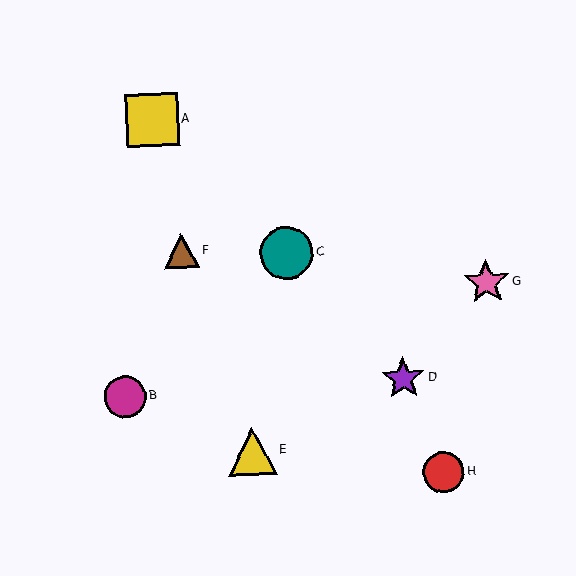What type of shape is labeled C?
Shape C is a teal circle.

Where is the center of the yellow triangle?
The center of the yellow triangle is at (252, 451).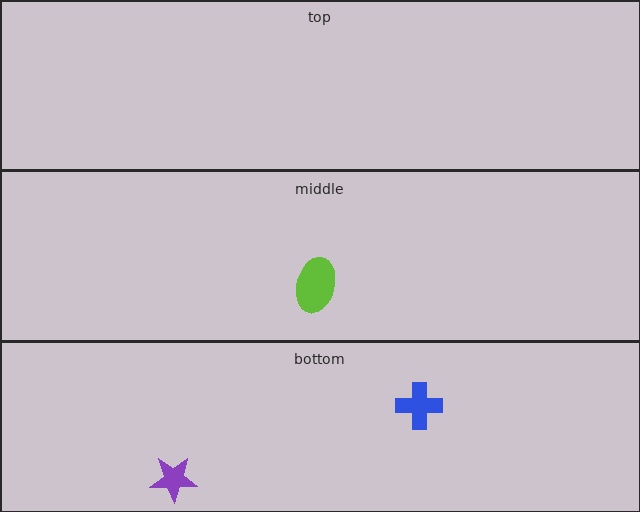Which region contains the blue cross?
The bottom region.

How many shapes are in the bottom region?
2.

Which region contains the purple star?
The bottom region.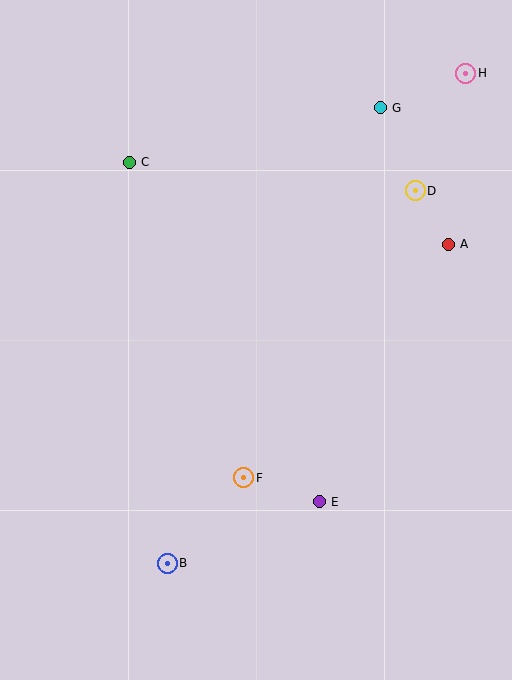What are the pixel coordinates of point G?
Point G is at (380, 108).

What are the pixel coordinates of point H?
Point H is at (466, 73).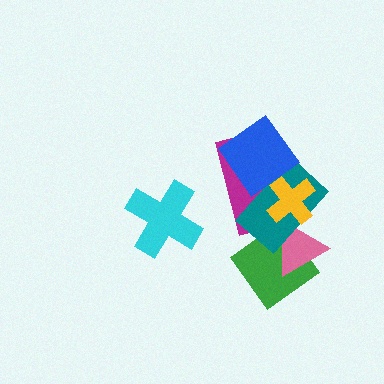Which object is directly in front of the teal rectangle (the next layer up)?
The blue diamond is directly in front of the teal rectangle.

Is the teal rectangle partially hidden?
Yes, it is partially covered by another shape.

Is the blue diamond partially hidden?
Yes, it is partially covered by another shape.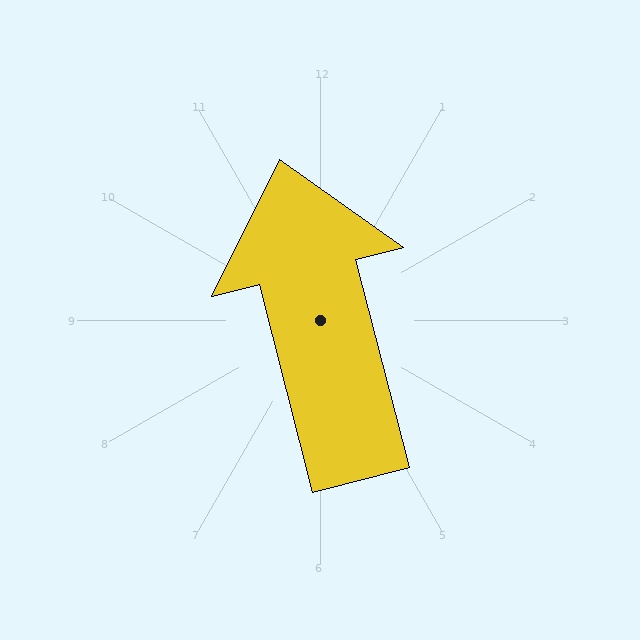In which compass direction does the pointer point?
North.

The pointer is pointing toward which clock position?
Roughly 12 o'clock.